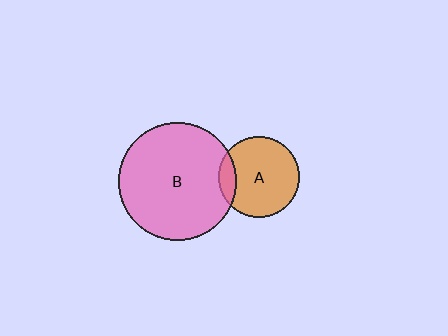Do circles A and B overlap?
Yes.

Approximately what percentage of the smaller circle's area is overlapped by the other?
Approximately 15%.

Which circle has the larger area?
Circle B (pink).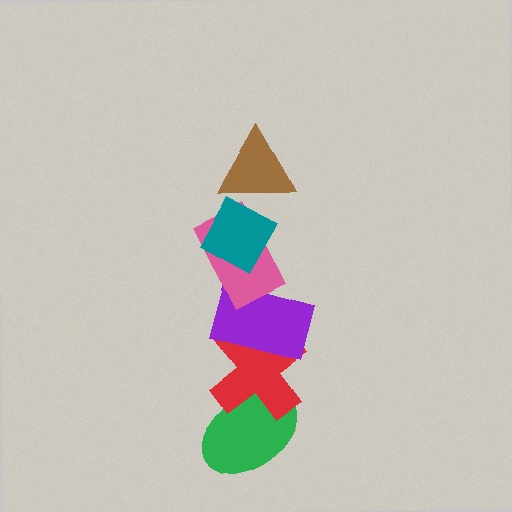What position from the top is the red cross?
The red cross is 5th from the top.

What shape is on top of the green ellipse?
The red cross is on top of the green ellipse.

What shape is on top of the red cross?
The purple rectangle is on top of the red cross.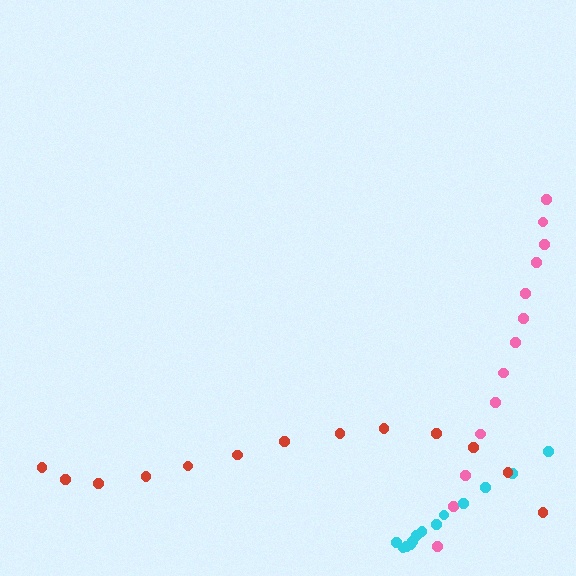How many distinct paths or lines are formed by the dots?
There are 3 distinct paths.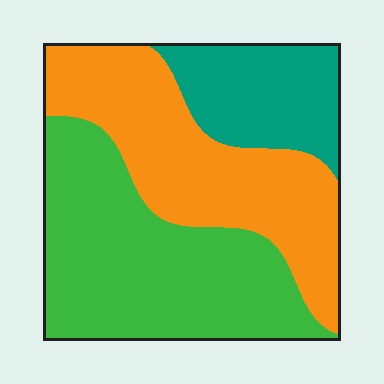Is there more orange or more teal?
Orange.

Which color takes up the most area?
Green, at roughly 45%.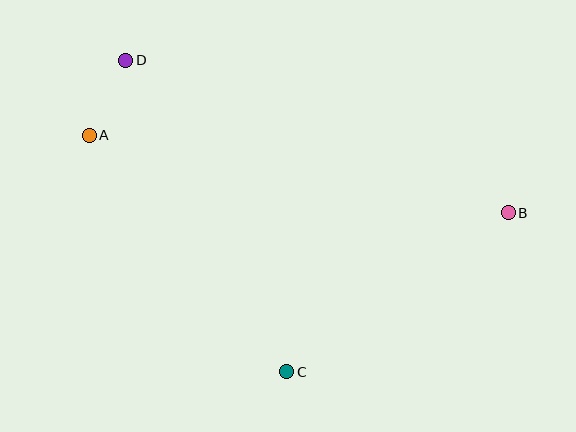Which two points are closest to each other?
Points A and D are closest to each other.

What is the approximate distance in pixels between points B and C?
The distance between B and C is approximately 272 pixels.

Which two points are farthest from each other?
Points A and B are farthest from each other.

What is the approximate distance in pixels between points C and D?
The distance between C and D is approximately 351 pixels.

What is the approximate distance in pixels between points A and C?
The distance between A and C is approximately 308 pixels.